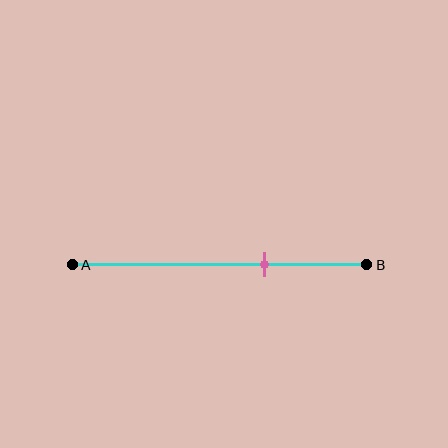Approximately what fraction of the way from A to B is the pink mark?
The pink mark is approximately 65% of the way from A to B.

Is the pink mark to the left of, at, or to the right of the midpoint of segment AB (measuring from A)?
The pink mark is to the right of the midpoint of segment AB.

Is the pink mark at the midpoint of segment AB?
No, the mark is at about 65% from A, not at the 50% midpoint.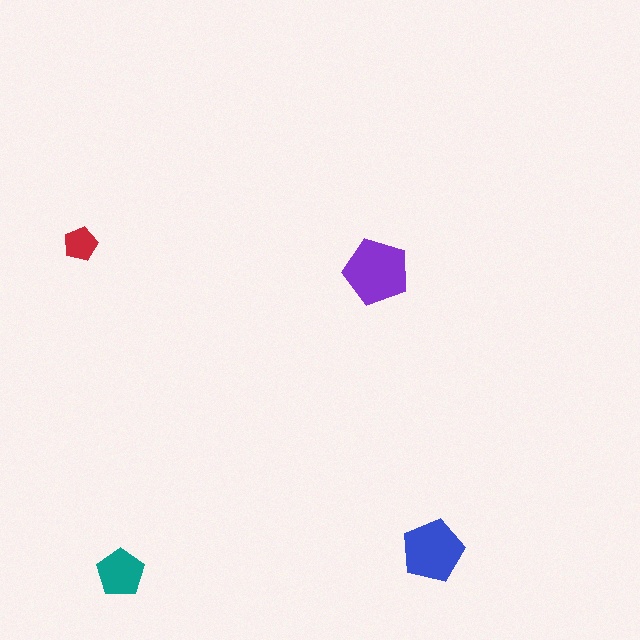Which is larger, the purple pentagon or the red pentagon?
The purple one.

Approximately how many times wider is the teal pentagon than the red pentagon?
About 1.5 times wider.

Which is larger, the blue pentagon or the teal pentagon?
The blue one.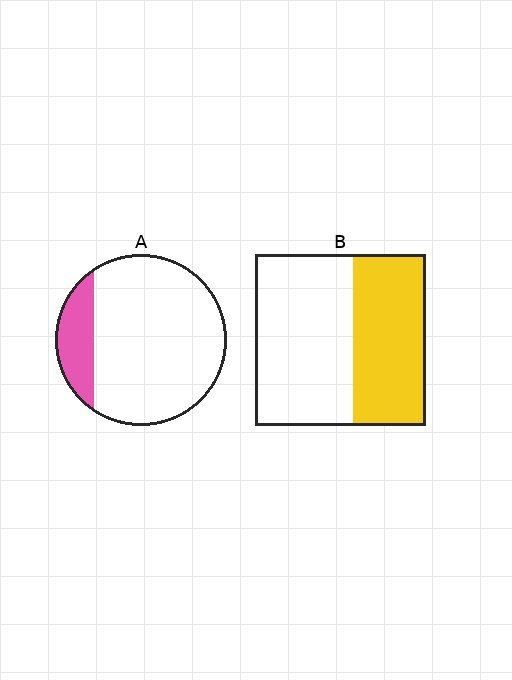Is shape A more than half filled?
No.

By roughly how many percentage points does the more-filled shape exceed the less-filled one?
By roughly 25 percentage points (B over A).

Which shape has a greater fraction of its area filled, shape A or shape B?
Shape B.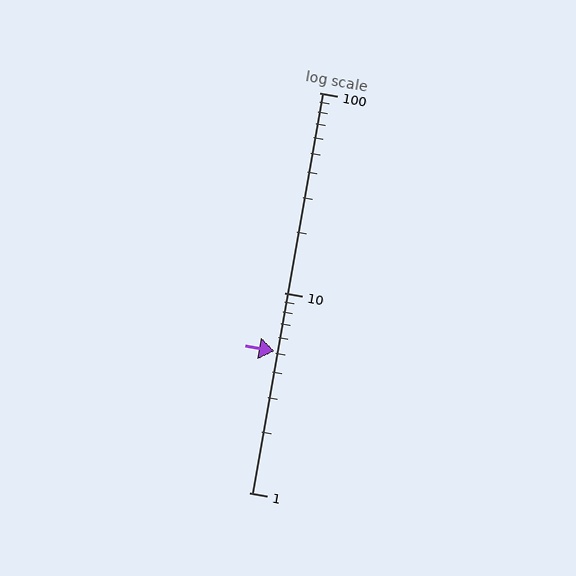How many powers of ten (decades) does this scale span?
The scale spans 2 decades, from 1 to 100.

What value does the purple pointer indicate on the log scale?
The pointer indicates approximately 5.1.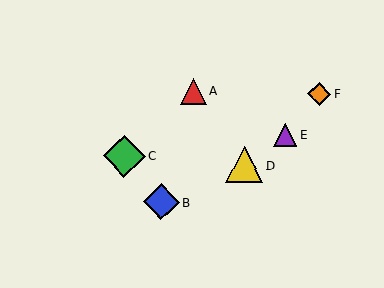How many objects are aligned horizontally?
2 objects (A, F) are aligned horizontally.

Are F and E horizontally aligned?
No, F is at y≈94 and E is at y≈135.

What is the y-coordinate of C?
Object C is at y≈156.